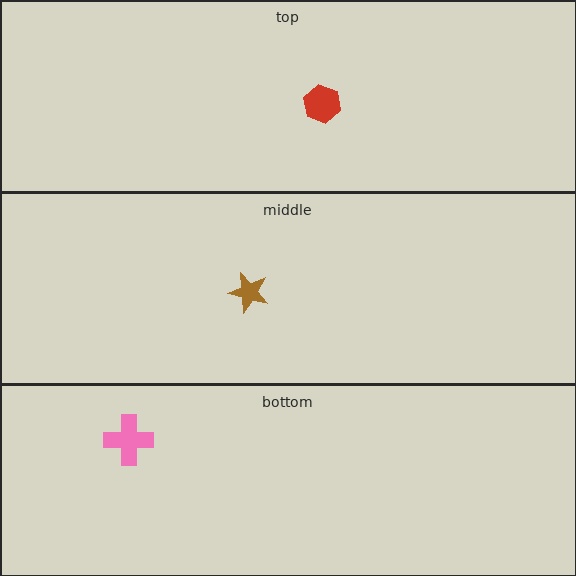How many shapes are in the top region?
1.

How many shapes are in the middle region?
1.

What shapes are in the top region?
The red hexagon.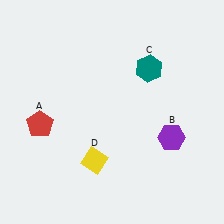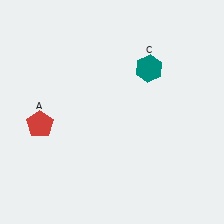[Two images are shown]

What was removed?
The purple hexagon (B), the yellow diamond (D) were removed in Image 2.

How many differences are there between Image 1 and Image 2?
There are 2 differences between the two images.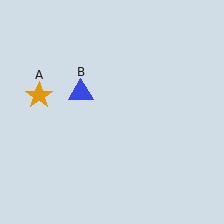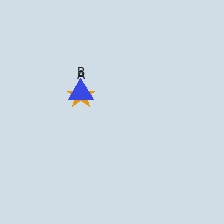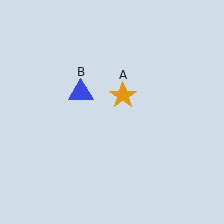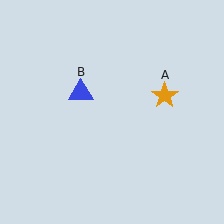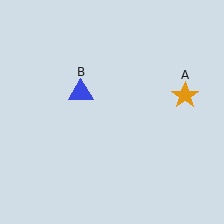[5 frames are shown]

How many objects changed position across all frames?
1 object changed position: orange star (object A).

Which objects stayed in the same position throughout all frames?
Blue triangle (object B) remained stationary.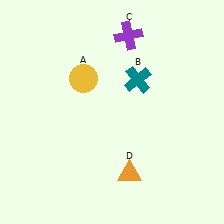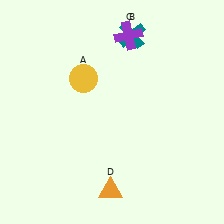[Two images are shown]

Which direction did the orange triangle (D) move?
The orange triangle (D) moved left.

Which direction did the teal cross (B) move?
The teal cross (B) moved up.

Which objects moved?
The objects that moved are: the teal cross (B), the orange triangle (D).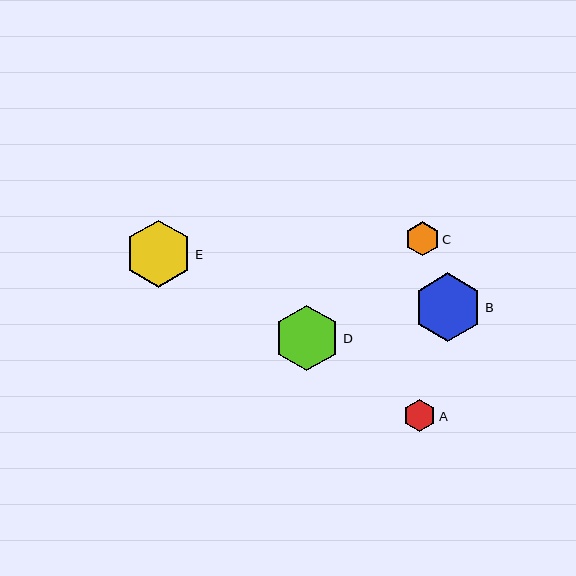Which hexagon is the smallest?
Hexagon A is the smallest with a size of approximately 33 pixels.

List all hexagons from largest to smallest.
From largest to smallest: B, E, D, C, A.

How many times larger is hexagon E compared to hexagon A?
Hexagon E is approximately 2.1 times the size of hexagon A.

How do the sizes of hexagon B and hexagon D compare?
Hexagon B and hexagon D are approximately the same size.